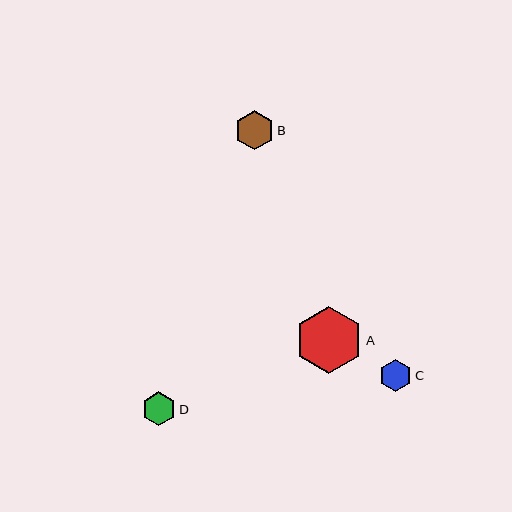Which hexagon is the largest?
Hexagon A is the largest with a size of approximately 67 pixels.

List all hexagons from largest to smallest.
From largest to smallest: A, B, D, C.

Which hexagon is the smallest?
Hexagon C is the smallest with a size of approximately 32 pixels.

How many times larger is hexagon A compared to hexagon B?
Hexagon A is approximately 1.7 times the size of hexagon B.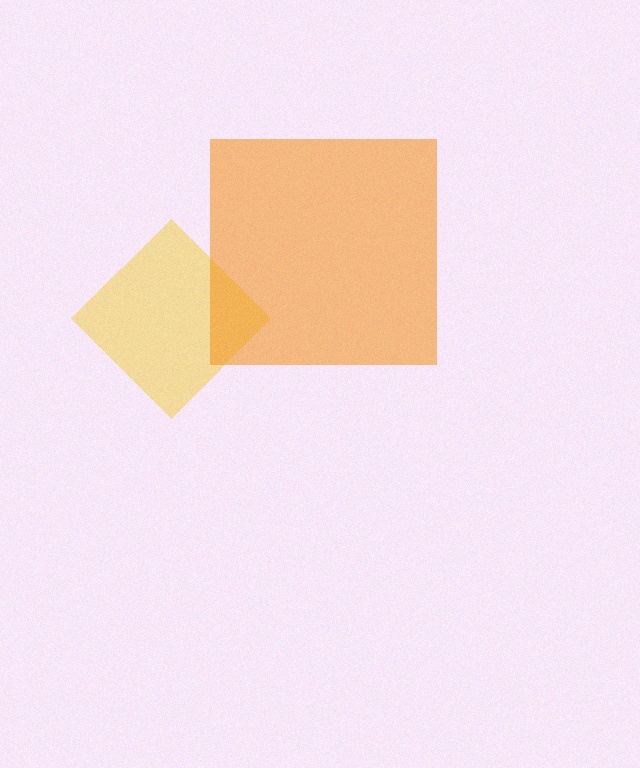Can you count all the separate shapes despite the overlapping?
Yes, there are 2 separate shapes.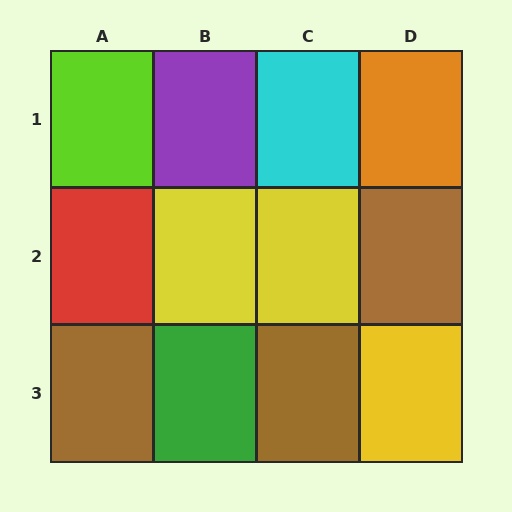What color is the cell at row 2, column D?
Brown.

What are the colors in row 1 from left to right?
Lime, purple, cyan, orange.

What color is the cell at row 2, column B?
Yellow.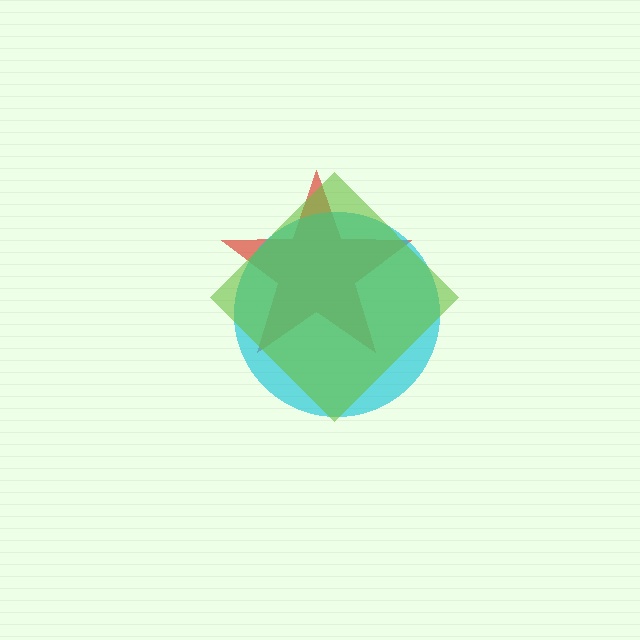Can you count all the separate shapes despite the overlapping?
Yes, there are 3 separate shapes.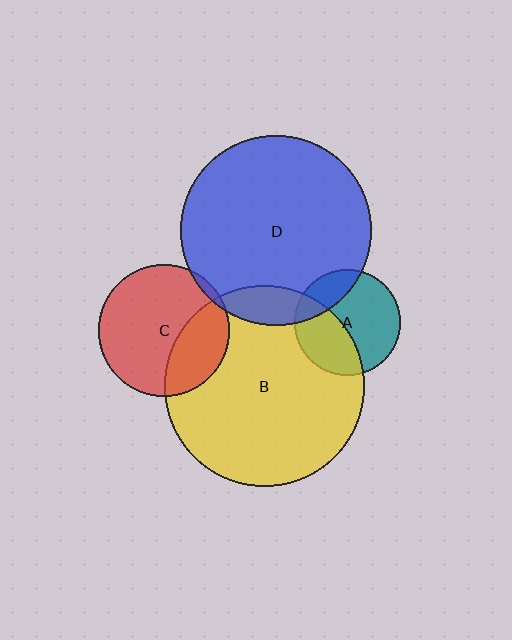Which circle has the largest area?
Circle B (yellow).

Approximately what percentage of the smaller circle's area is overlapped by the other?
Approximately 30%.